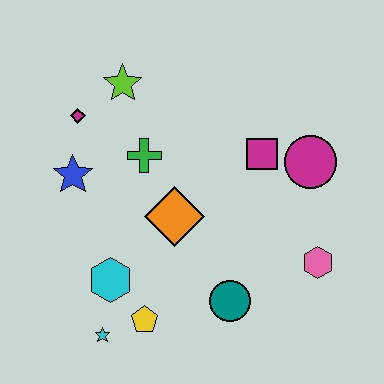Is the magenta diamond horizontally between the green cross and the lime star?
No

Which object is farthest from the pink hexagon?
The magenta diamond is farthest from the pink hexagon.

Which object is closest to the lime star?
The magenta diamond is closest to the lime star.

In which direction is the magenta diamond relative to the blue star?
The magenta diamond is above the blue star.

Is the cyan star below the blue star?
Yes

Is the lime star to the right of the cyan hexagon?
Yes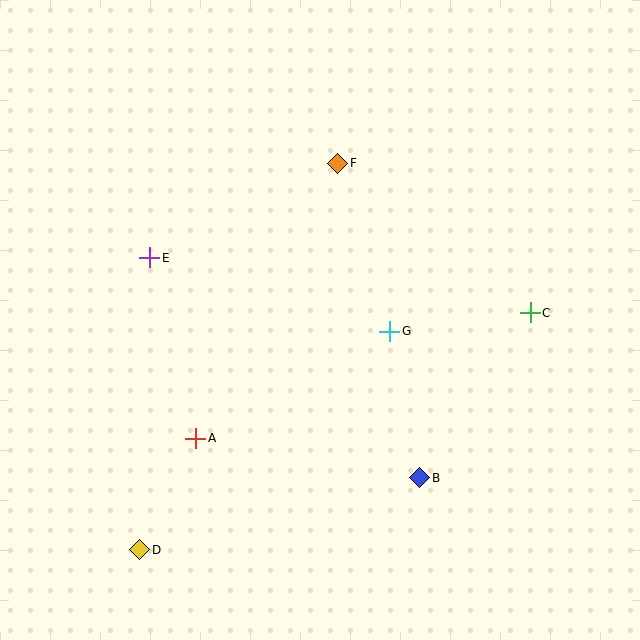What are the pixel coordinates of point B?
Point B is at (420, 478).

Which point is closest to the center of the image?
Point G at (390, 331) is closest to the center.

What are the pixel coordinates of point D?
Point D is at (140, 550).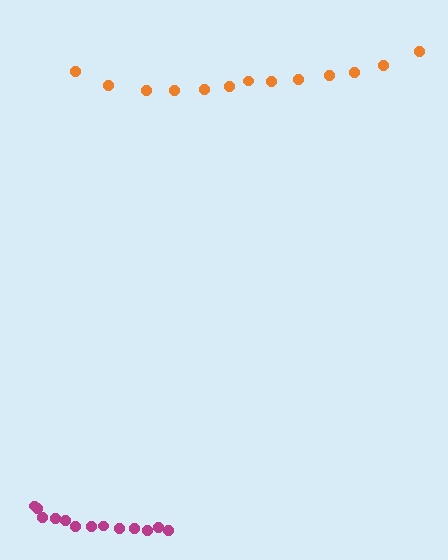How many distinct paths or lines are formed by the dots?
There are 2 distinct paths.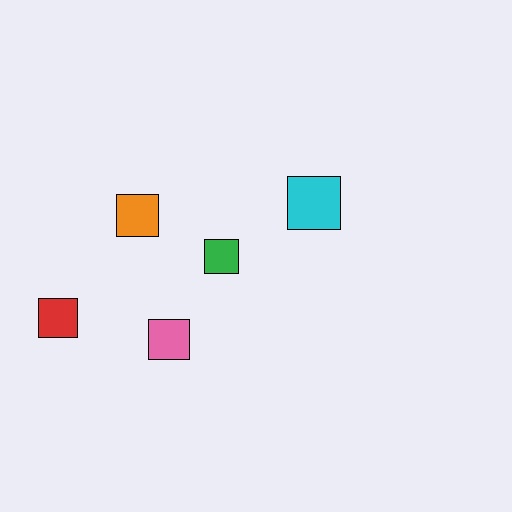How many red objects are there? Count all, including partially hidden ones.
There is 1 red object.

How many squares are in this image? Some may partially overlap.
There are 5 squares.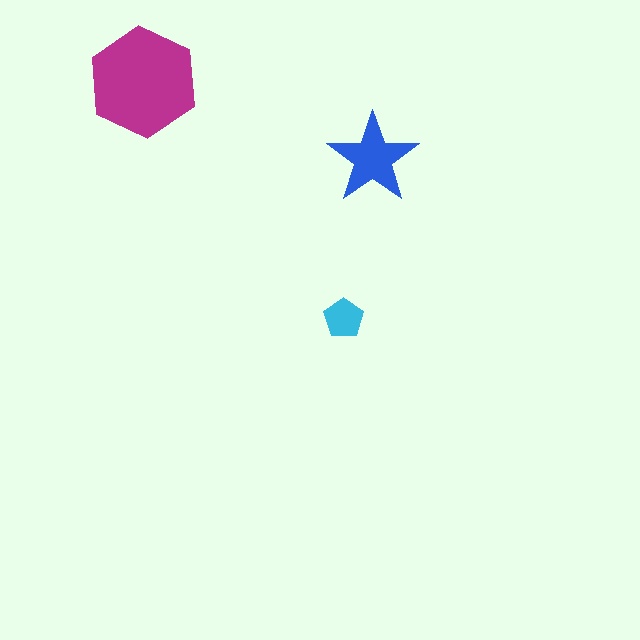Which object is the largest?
The magenta hexagon.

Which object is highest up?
The magenta hexagon is topmost.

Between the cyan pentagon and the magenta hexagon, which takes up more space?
The magenta hexagon.